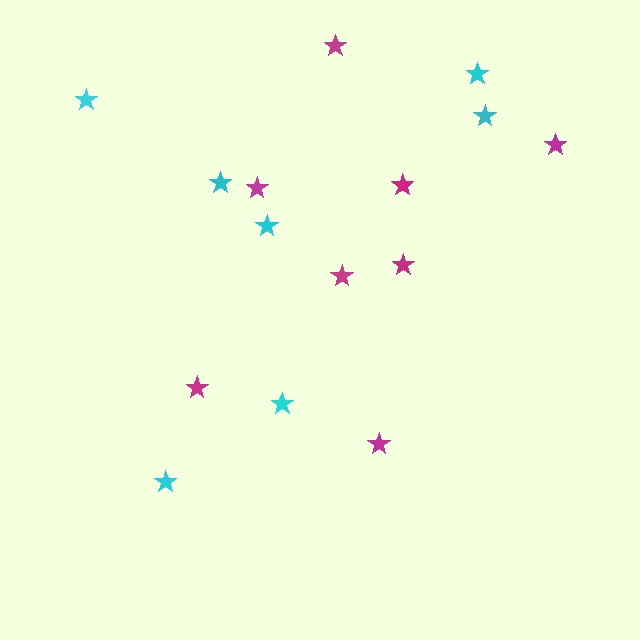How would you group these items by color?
There are 2 groups: one group of cyan stars (7) and one group of magenta stars (8).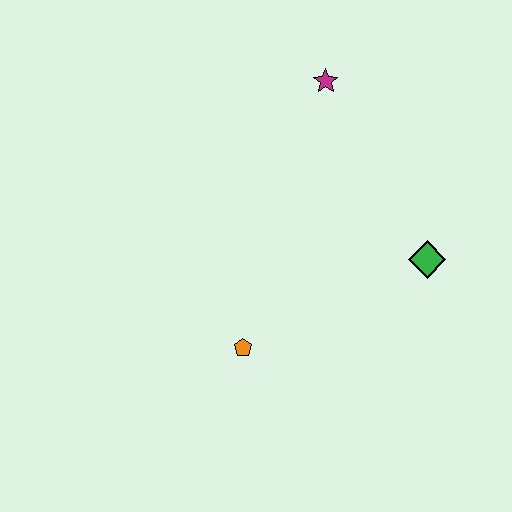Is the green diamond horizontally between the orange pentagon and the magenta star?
No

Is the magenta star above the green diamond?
Yes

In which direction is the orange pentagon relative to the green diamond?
The orange pentagon is to the left of the green diamond.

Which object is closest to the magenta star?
The green diamond is closest to the magenta star.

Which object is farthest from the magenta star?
The orange pentagon is farthest from the magenta star.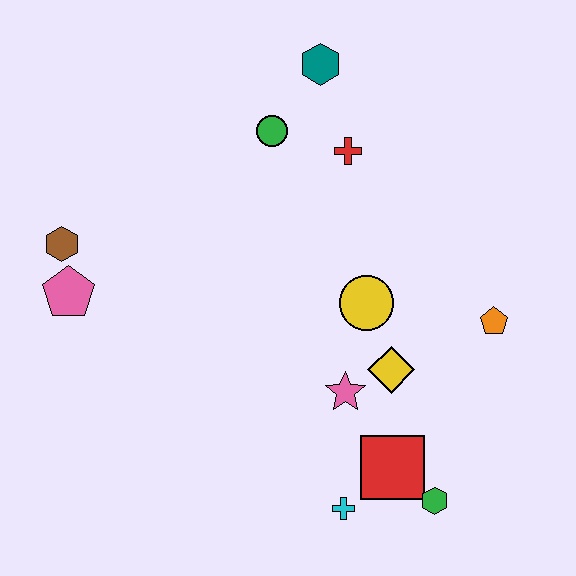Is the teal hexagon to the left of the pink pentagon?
No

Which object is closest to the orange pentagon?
The yellow diamond is closest to the orange pentagon.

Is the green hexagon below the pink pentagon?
Yes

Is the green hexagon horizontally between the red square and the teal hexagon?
No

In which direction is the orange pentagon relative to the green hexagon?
The orange pentagon is above the green hexagon.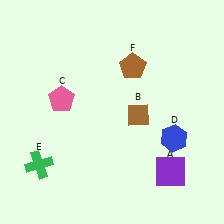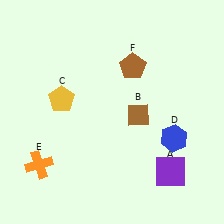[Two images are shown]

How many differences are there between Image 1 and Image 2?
There are 2 differences between the two images.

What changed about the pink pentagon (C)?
In Image 1, C is pink. In Image 2, it changed to yellow.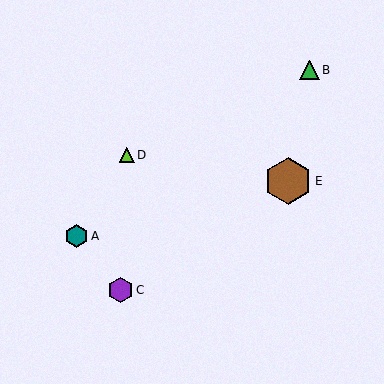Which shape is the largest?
The brown hexagon (labeled E) is the largest.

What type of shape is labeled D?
Shape D is a lime triangle.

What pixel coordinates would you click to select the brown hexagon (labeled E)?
Click at (288, 181) to select the brown hexagon E.